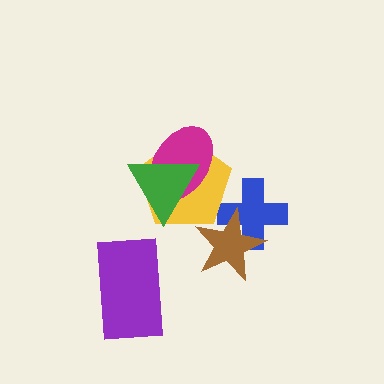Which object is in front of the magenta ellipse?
The green triangle is in front of the magenta ellipse.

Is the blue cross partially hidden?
Yes, it is partially covered by another shape.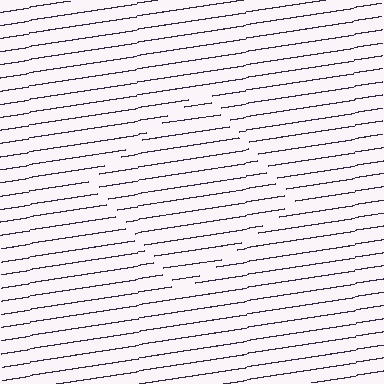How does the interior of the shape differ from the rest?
The interior of the shape contains the same grating, shifted by half a period — the contour is defined by the phase discontinuity where line-ends from the inner and outer gratings abut.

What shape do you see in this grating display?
An illusory square. The interior of the shape contains the same grating, shifted by half a period — the contour is defined by the phase discontinuity where line-ends from the inner and outer gratings abut.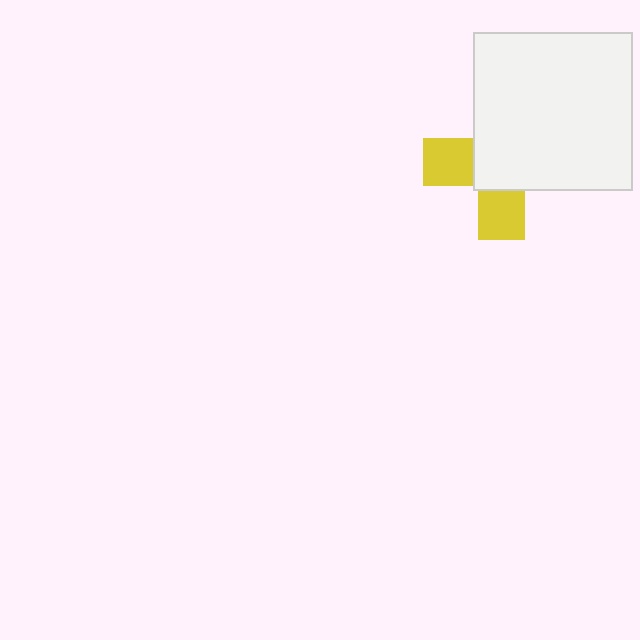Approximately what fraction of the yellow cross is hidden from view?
Roughly 63% of the yellow cross is hidden behind the white square.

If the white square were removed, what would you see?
You would see the complete yellow cross.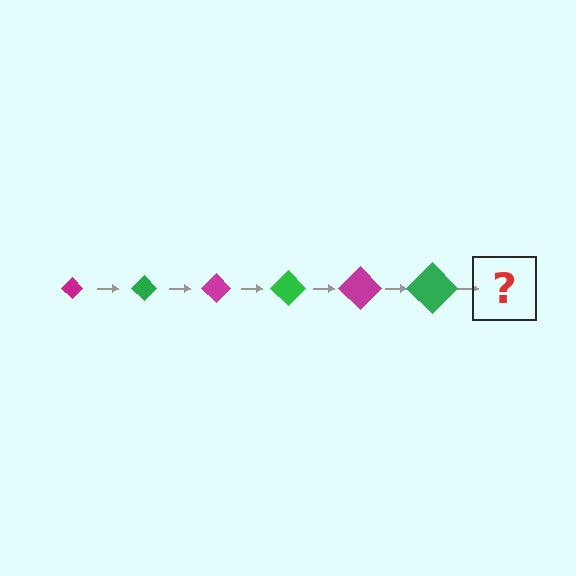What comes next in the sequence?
The next element should be a magenta diamond, larger than the previous one.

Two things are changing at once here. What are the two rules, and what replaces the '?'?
The two rules are that the diamond grows larger each step and the color cycles through magenta and green. The '?' should be a magenta diamond, larger than the previous one.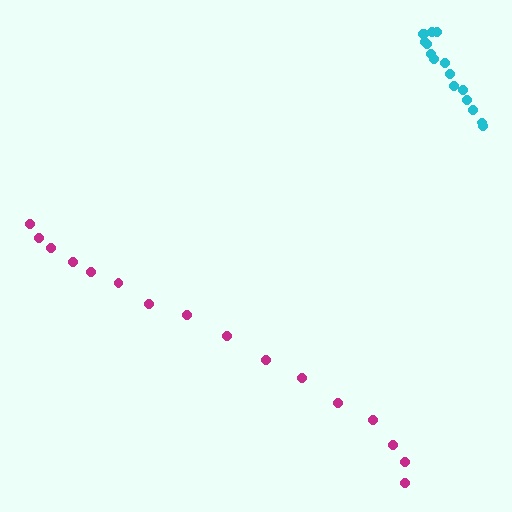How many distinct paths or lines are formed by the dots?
There are 2 distinct paths.